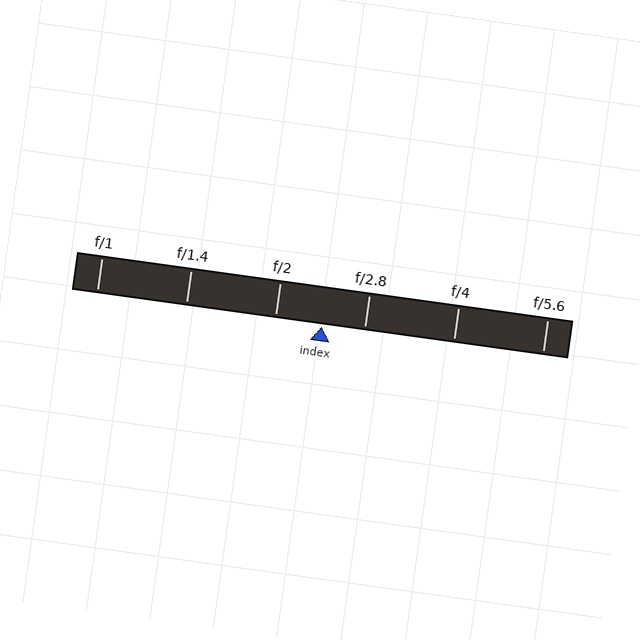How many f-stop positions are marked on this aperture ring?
There are 6 f-stop positions marked.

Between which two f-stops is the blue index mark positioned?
The index mark is between f/2 and f/2.8.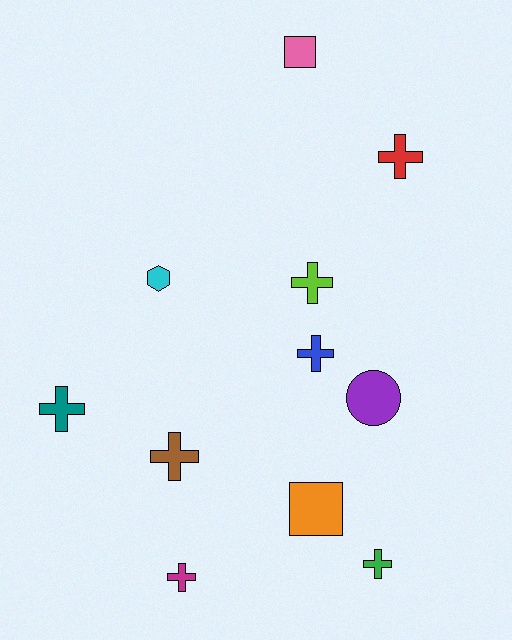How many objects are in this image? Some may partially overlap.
There are 11 objects.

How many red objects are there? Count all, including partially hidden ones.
There is 1 red object.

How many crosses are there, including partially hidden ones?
There are 7 crosses.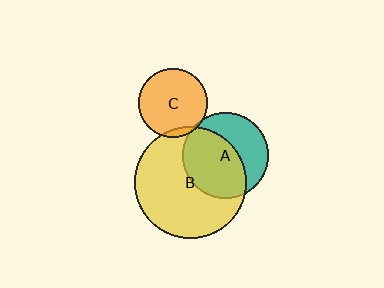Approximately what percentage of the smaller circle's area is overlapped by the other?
Approximately 5%.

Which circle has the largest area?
Circle B (yellow).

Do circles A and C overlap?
Yes.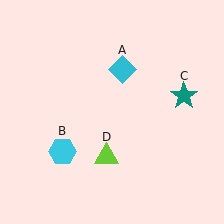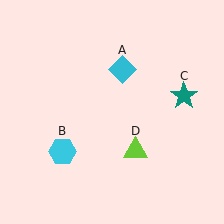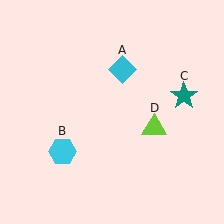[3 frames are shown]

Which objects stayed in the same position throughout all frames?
Cyan diamond (object A) and cyan hexagon (object B) and teal star (object C) remained stationary.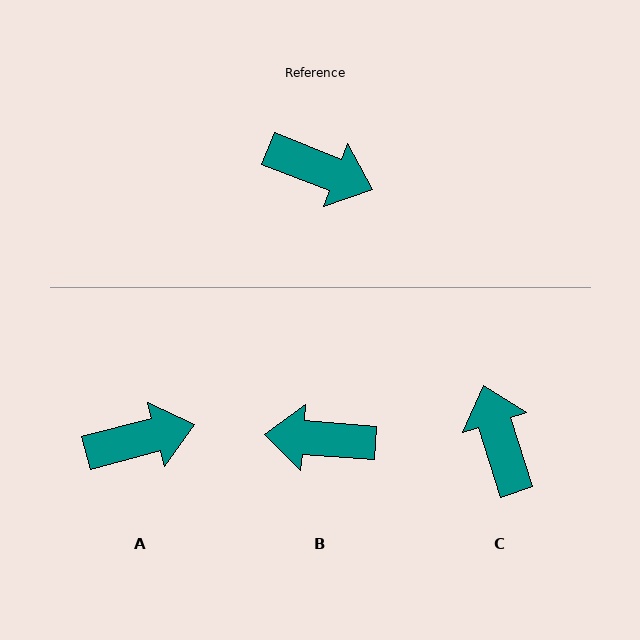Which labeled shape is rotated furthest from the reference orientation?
B, about 163 degrees away.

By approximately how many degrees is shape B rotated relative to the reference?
Approximately 163 degrees clockwise.